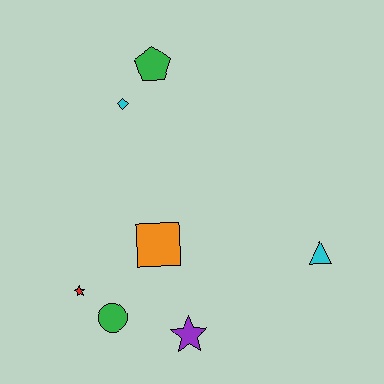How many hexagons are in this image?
There are no hexagons.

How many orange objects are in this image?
There is 1 orange object.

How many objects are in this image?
There are 7 objects.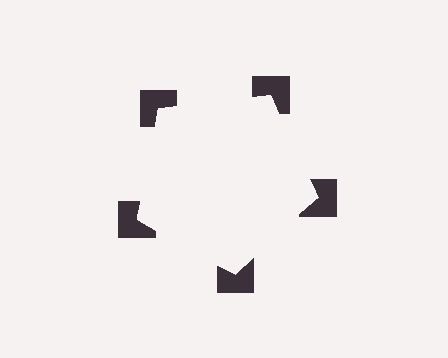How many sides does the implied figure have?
5 sides.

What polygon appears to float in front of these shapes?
An illusory pentagon — its edges are inferred from the aligned wedge cuts in the notched squares, not physically drawn.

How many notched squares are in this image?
There are 5 — one at each vertex of the illusory pentagon.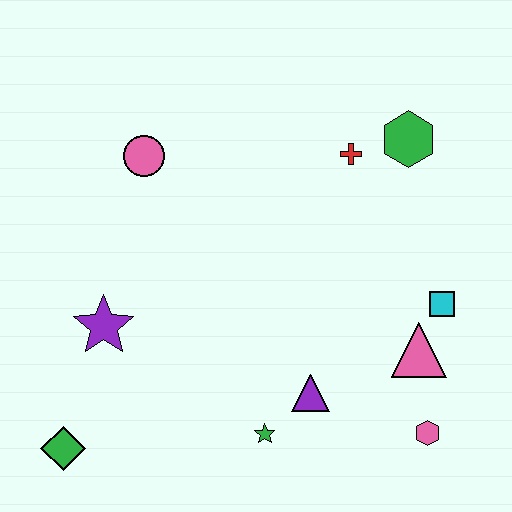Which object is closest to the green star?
The purple triangle is closest to the green star.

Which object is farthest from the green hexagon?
The green diamond is farthest from the green hexagon.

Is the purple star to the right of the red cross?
No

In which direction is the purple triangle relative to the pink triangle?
The purple triangle is to the left of the pink triangle.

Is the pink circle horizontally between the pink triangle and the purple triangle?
No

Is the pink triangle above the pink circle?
No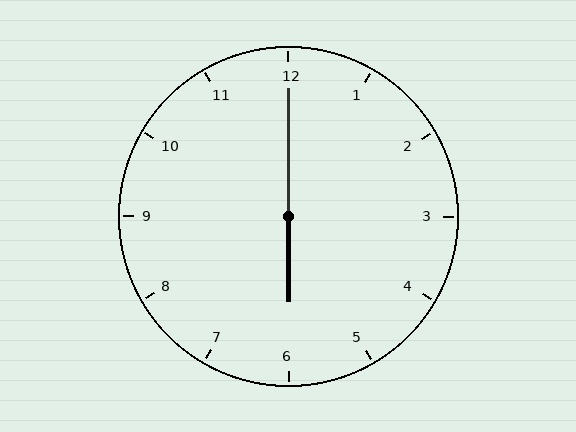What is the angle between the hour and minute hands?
Approximately 180 degrees.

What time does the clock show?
6:00.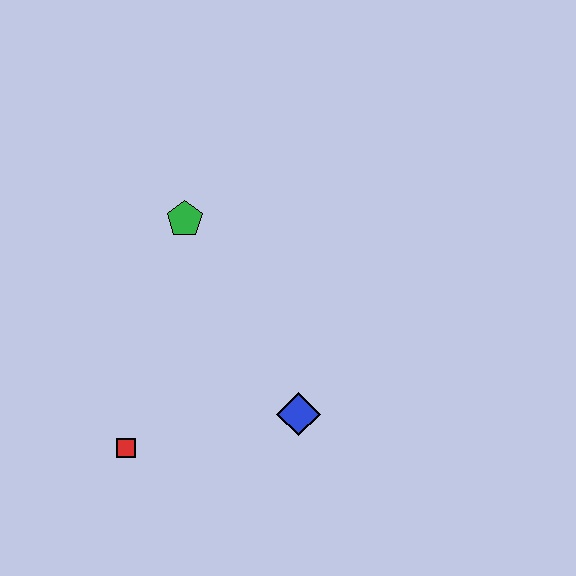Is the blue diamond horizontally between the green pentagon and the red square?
No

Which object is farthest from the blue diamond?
The green pentagon is farthest from the blue diamond.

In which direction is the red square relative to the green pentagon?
The red square is below the green pentagon.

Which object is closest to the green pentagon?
The blue diamond is closest to the green pentagon.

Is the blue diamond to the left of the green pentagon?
No